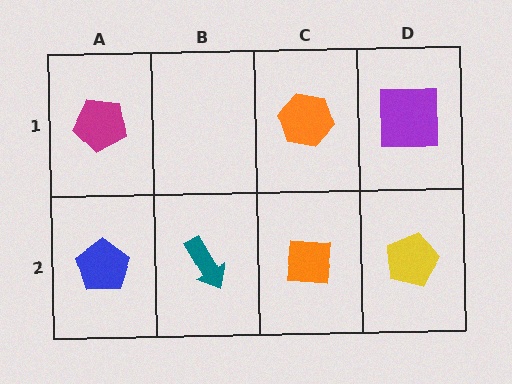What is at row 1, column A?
A magenta pentagon.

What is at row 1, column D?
A purple square.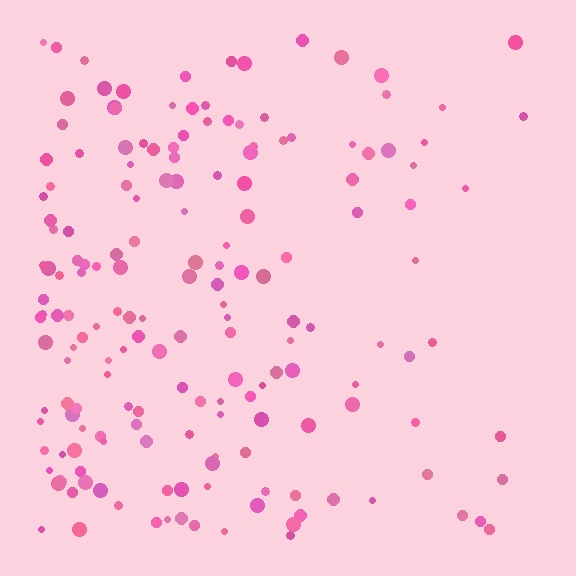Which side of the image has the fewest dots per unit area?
The right.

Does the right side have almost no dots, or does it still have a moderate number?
Still a moderate number, just noticeably fewer than the left.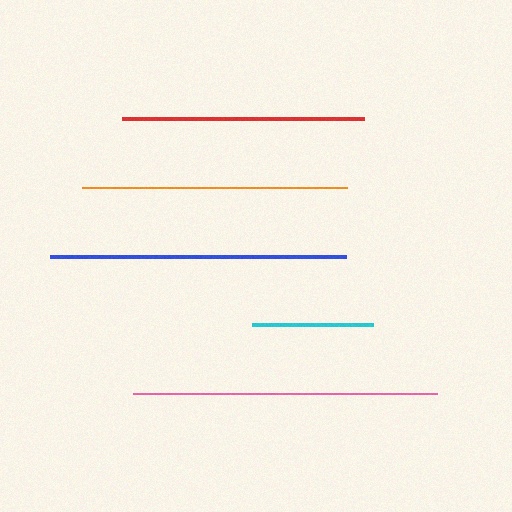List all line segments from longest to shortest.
From longest to shortest: pink, blue, orange, red, cyan.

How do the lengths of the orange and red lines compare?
The orange and red lines are approximately the same length.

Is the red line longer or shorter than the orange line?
The orange line is longer than the red line.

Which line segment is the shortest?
The cyan line is the shortest at approximately 121 pixels.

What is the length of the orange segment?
The orange segment is approximately 266 pixels long.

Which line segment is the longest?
The pink line is the longest at approximately 305 pixels.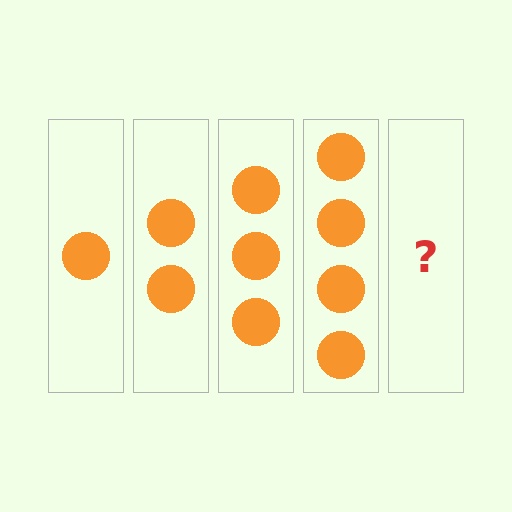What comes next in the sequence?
The next element should be 5 circles.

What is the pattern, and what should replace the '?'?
The pattern is that each step adds one more circle. The '?' should be 5 circles.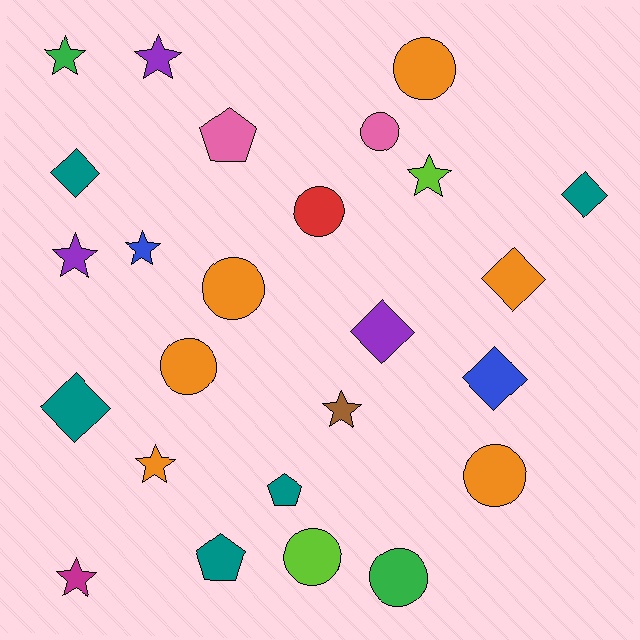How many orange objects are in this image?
There are 6 orange objects.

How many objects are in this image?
There are 25 objects.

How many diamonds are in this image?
There are 6 diamonds.